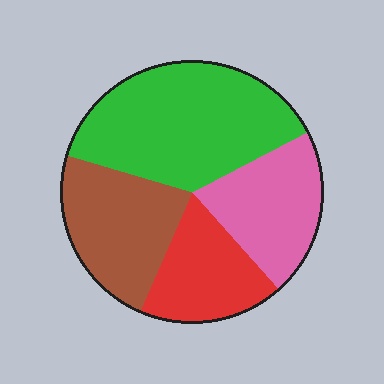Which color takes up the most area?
Green, at roughly 40%.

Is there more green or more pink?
Green.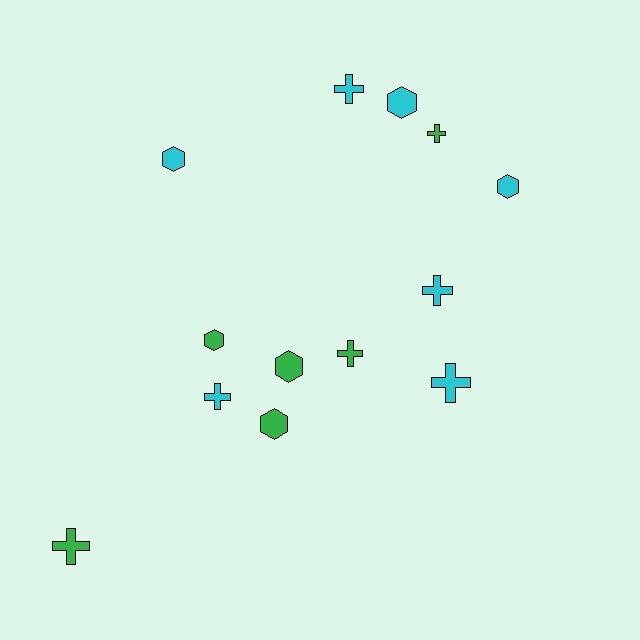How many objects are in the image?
There are 13 objects.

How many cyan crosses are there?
There are 4 cyan crosses.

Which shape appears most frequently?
Cross, with 7 objects.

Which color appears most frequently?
Cyan, with 7 objects.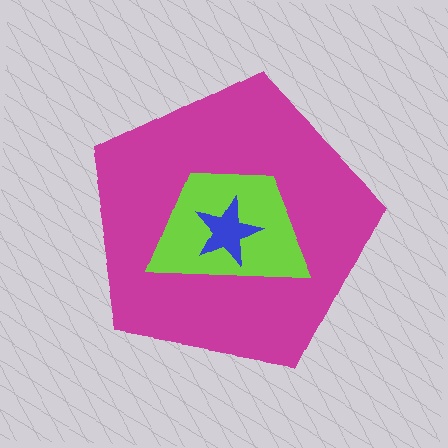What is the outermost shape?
The magenta pentagon.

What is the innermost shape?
The blue star.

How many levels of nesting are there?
3.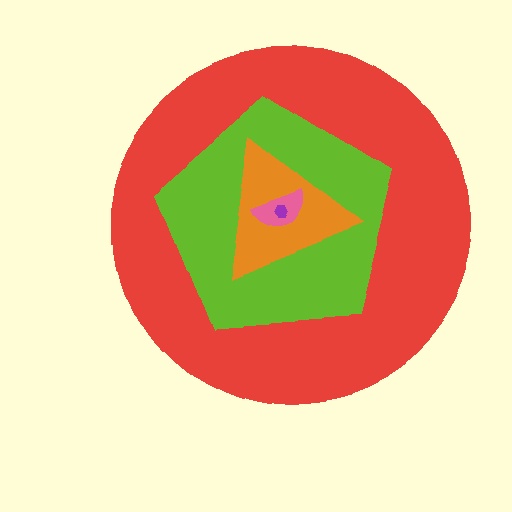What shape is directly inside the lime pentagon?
The orange triangle.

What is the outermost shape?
The red circle.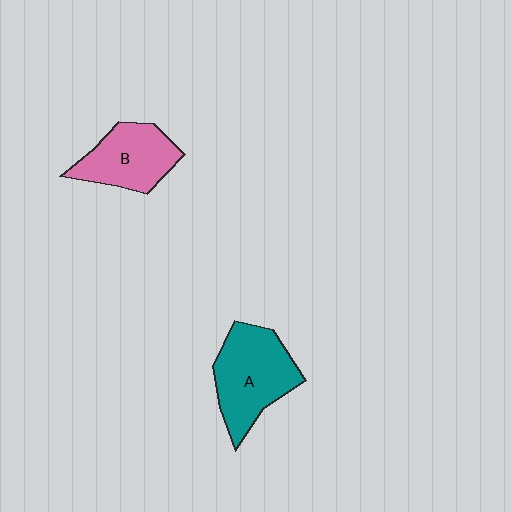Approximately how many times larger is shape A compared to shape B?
Approximately 1.3 times.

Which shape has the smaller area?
Shape B (pink).